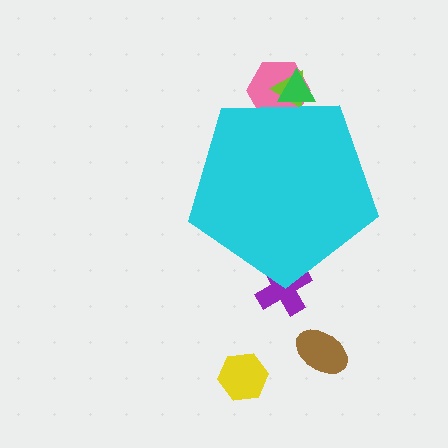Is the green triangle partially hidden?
Yes, the green triangle is partially hidden behind the cyan pentagon.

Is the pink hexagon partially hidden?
Yes, the pink hexagon is partially hidden behind the cyan pentagon.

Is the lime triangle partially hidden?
Yes, the lime triangle is partially hidden behind the cyan pentagon.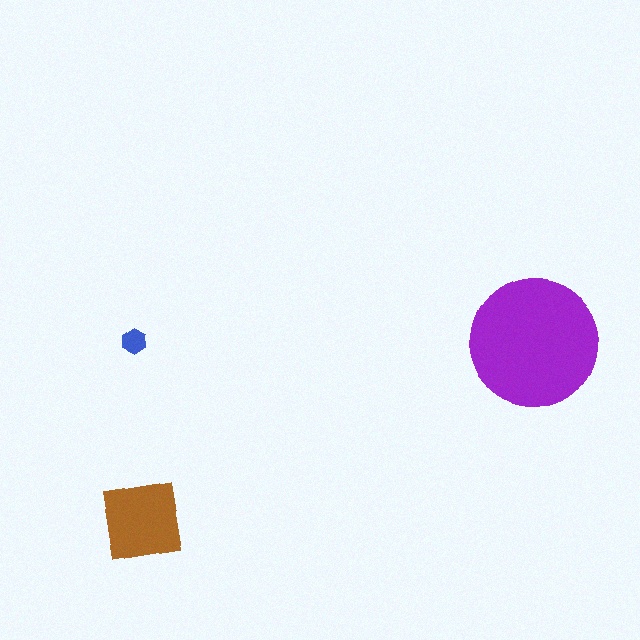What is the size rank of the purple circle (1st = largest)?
1st.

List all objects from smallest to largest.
The blue hexagon, the brown square, the purple circle.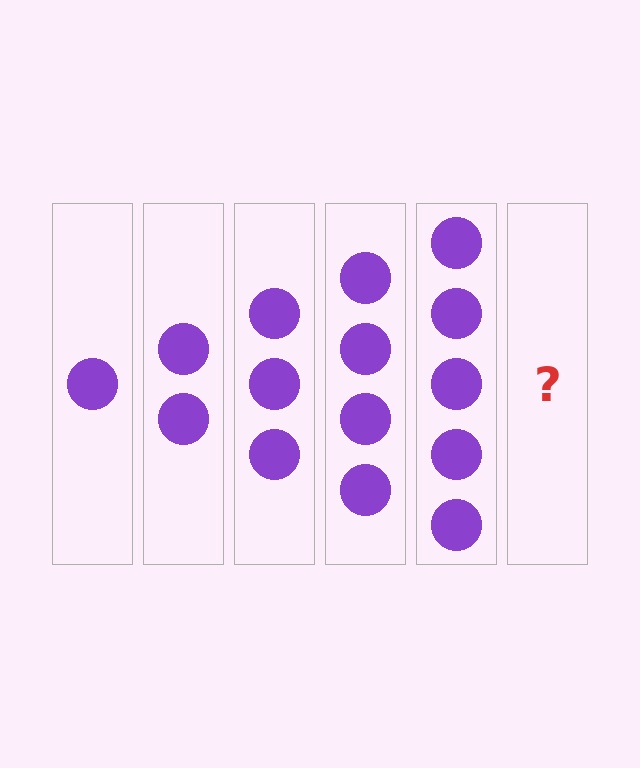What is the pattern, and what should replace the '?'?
The pattern is that each step adds one more circle. The '?' should be 6 circles.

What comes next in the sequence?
The next element should be 6 circles.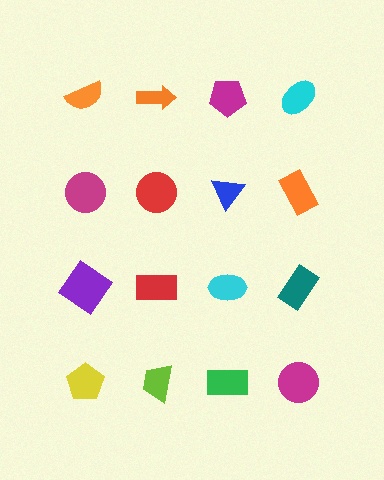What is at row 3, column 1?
A purple diamond.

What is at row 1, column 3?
A magenta pentagon.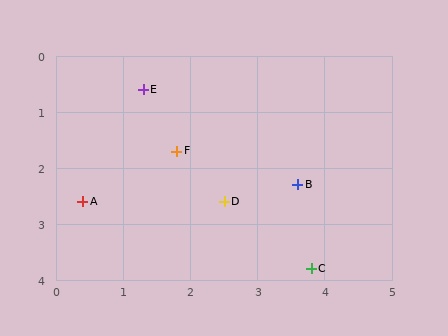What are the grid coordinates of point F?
Point F is at approximately (1.8, 1.7).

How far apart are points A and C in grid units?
Points A and C are about 3.6 grid units apart.